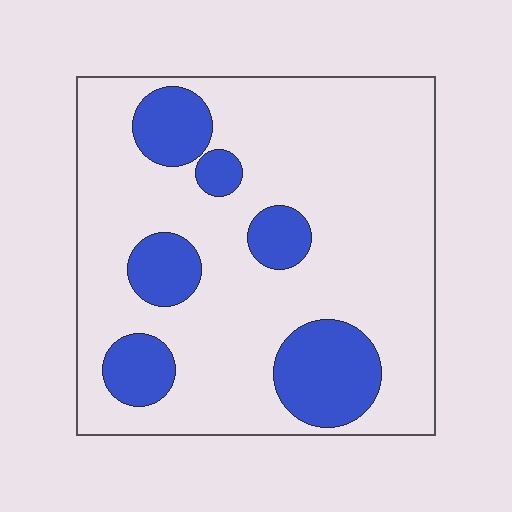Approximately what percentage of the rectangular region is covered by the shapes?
Approximately 20%.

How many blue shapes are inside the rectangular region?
6.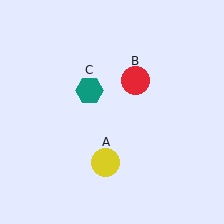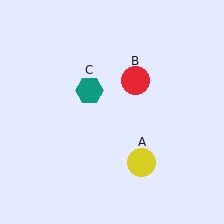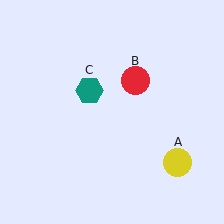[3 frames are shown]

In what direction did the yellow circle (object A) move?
The yellow circle (object A) moved right.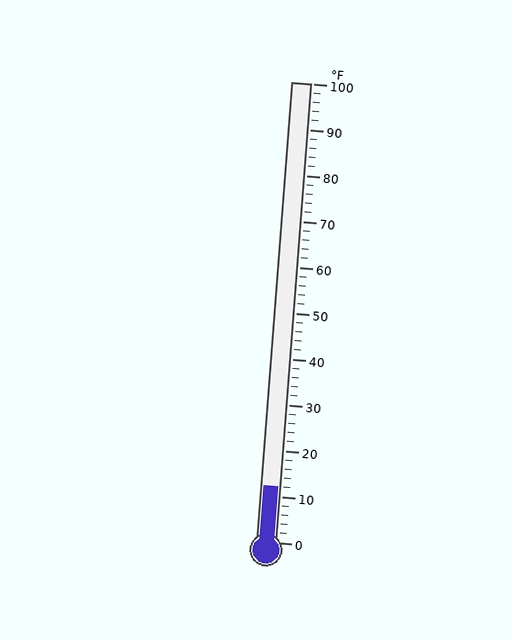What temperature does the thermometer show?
The thermometer shows approximately 12°F.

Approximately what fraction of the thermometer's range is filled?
The thermometer is filled to approximately 10% of its range.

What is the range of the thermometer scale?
The thermometer scale ranges from 0°F to 100°F.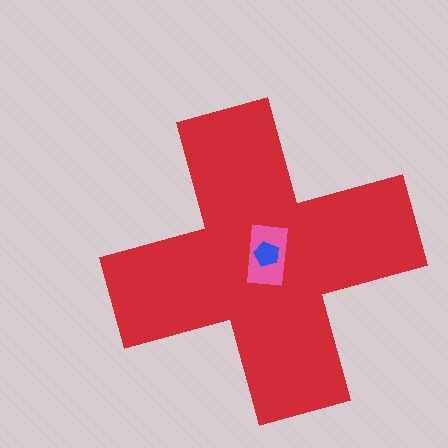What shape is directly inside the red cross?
The pink rectangle.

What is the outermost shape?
The red cross.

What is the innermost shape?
The blue pentagon.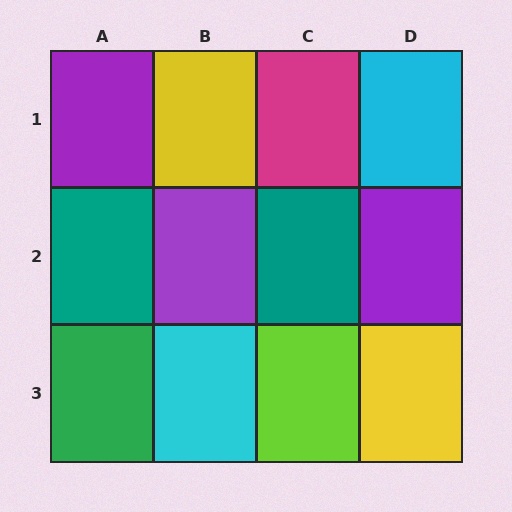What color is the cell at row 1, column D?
Cyan.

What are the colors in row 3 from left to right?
Green, cyan, lime, yellow.